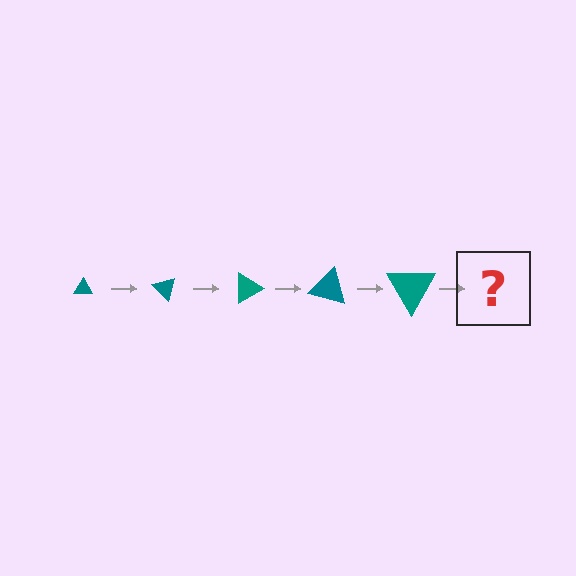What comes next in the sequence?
The next element should be a triangle, larger than the previous one and rotated 225 degrees from the start.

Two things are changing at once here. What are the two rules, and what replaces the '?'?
The two rules are that the triangle grows larger each step and it rotates 45 degrees each step. The '?' should be a triangle, larger than the previous one and rotated 225 degrees from the start.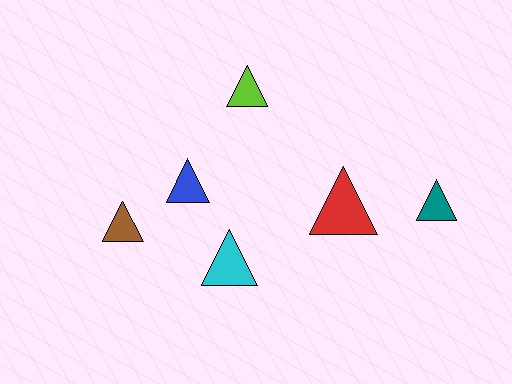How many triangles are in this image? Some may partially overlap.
There are 6 triangles.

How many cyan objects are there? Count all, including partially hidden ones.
There is 1 cyan object.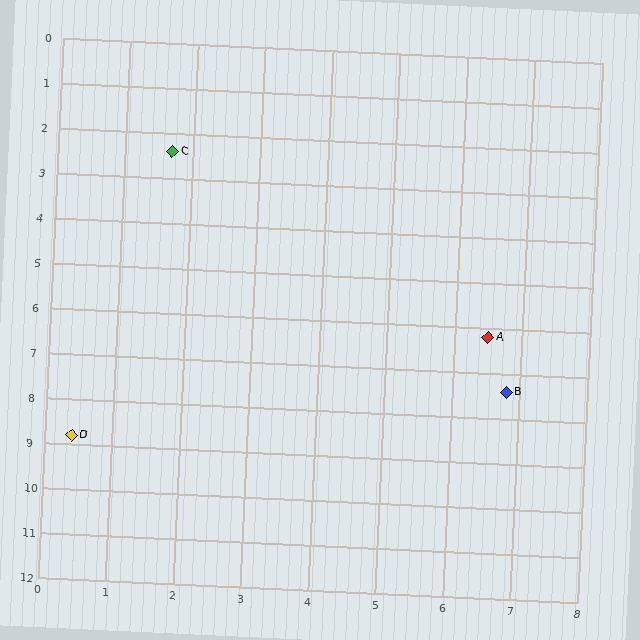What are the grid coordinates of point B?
Point B is at approximately (6.8, 7.4).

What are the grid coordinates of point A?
Point A is at approximately (6.5, 6.2).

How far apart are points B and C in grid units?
Points B and C are about 7.1 grid units apart.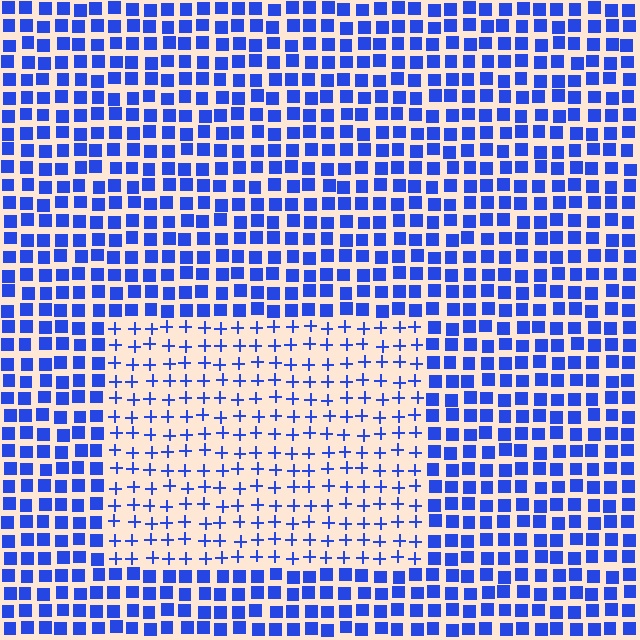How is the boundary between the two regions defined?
The boundary is defined by a change in element shape: plus signs inside vs. squares outside. All elements share the same color and spacing.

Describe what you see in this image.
The image is filled with small blue elements arranged in a uniform grid. A rectangle-shaped region contains plus signs, while the surrounding area contains squares. The boundary is defined purely by the change in element shape.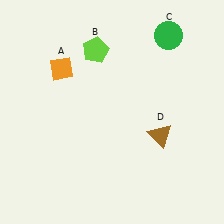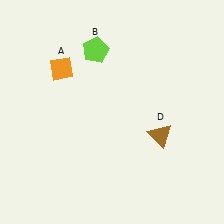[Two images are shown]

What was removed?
The green circle (C) was removed in Image 2.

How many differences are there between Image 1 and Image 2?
There is 1 difference between the two images.